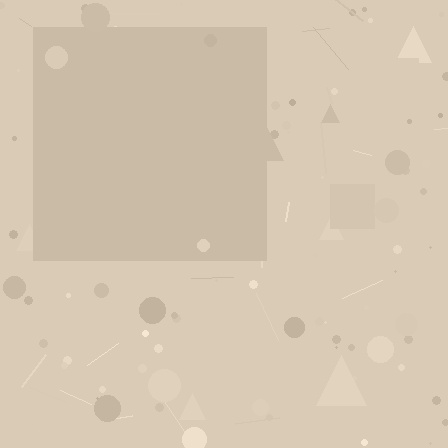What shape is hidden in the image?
A square is hidden in the image.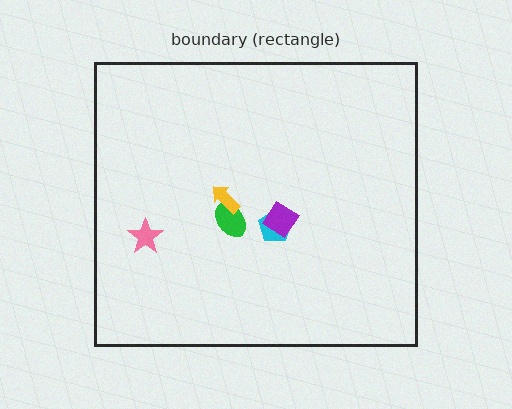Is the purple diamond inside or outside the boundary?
Inside.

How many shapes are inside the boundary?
5 inside, 0 outside.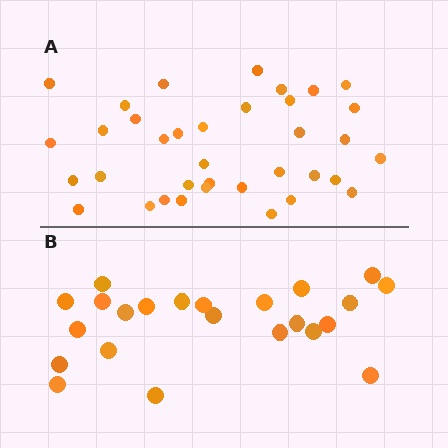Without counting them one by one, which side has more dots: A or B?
Region A (the top region) has more dots.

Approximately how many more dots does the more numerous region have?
Region A has approximately 15 more dots than region B.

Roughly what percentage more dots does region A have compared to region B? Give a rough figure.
About 55% more.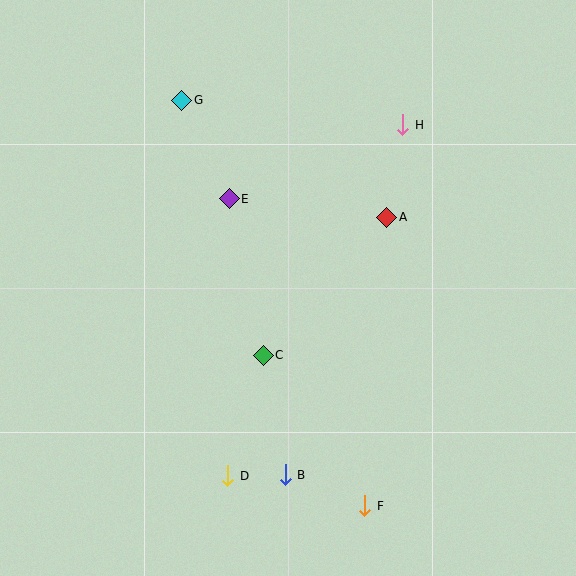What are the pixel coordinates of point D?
Point D is at (228, 476).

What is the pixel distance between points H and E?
The distance between H and E is 188 pixels.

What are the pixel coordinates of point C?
Point C is at (263, 355).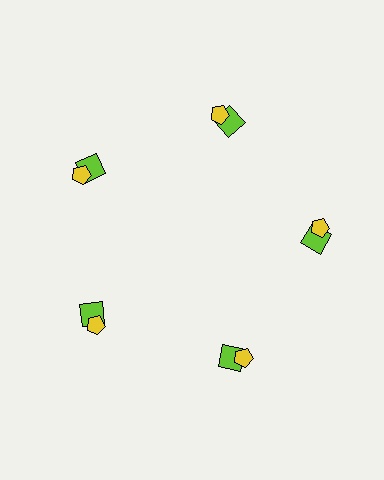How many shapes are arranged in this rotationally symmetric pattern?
There are 10 shapes, arranged in 5 groups of 2.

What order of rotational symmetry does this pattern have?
This pattern has 5-fold rotational symmetry.